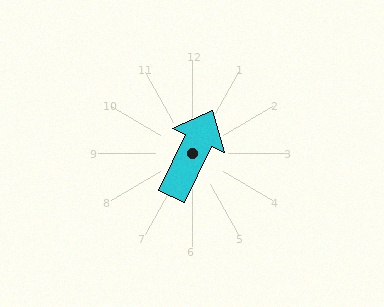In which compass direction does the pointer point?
Northeast.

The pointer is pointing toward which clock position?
Roughly 1 o'clock.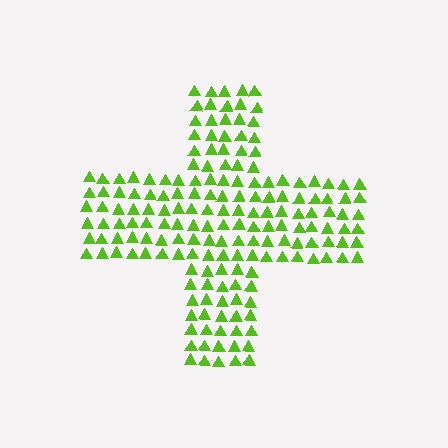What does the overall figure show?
The overall figure shows a cross.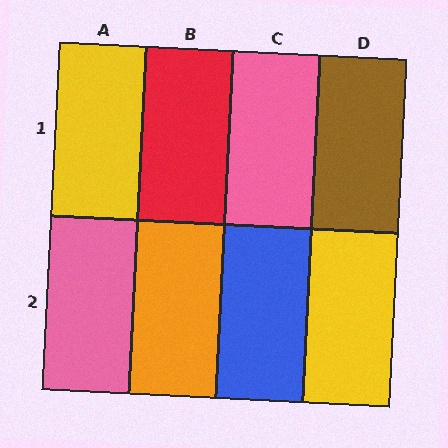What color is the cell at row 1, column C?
Pink.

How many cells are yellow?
2 cells are yellow.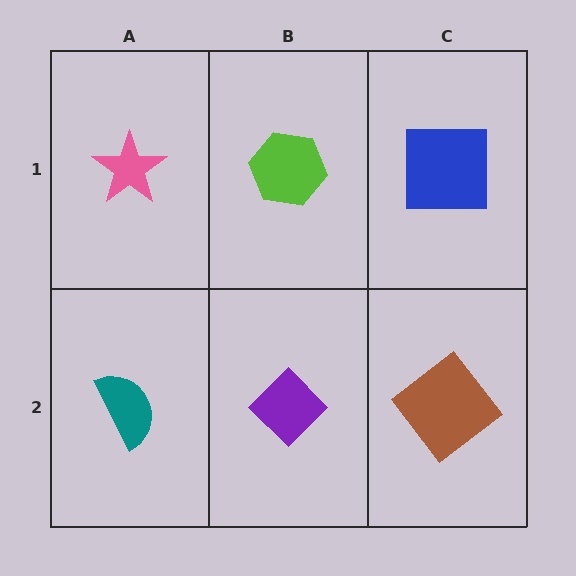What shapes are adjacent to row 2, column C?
A blue square (row 1, column C), a purple diamond (row 2, column B).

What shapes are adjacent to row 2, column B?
A lime hexagon (row 1, column B), a teal semicircle (row 2, column A), a brown diamond (row 2, column C).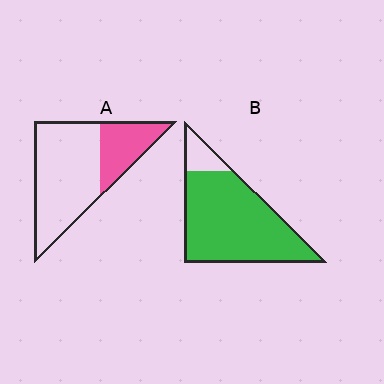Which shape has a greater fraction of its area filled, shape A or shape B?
Shape B.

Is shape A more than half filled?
No.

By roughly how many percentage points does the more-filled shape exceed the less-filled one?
By roughly 60 percentage points (B over A).